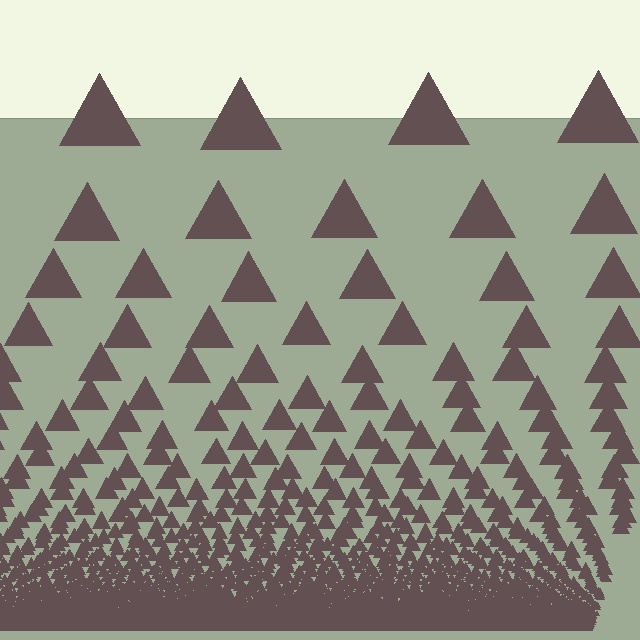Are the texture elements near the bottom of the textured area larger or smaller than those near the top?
Smaller. The gradient is inverted — elements near the bottom are smaller and denser.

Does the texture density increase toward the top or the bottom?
Density increases toward the bottom.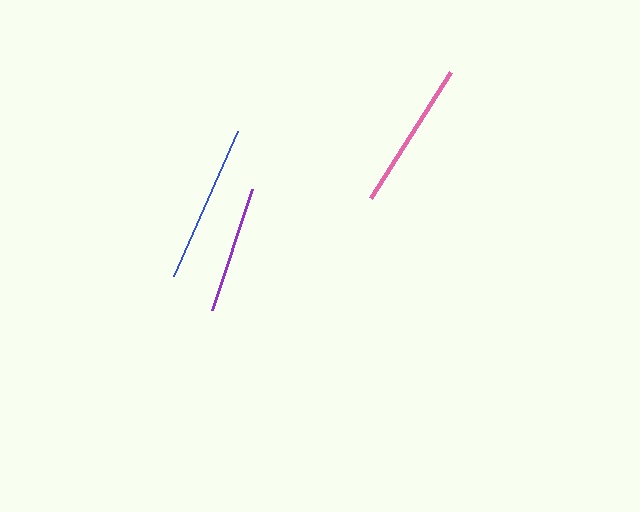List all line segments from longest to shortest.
From longest to shortest: blue, pink, purple.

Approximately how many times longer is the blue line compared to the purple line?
The blue line is approximately 1.2 times the length of the purple line.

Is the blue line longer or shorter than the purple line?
The blue line is longer than the purple line.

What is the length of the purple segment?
The purple segment is approximately 127 pixels long.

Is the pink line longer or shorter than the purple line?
The pink line is longer than the purple line.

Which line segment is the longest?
The blue line is the longest at approximately 158 pixels.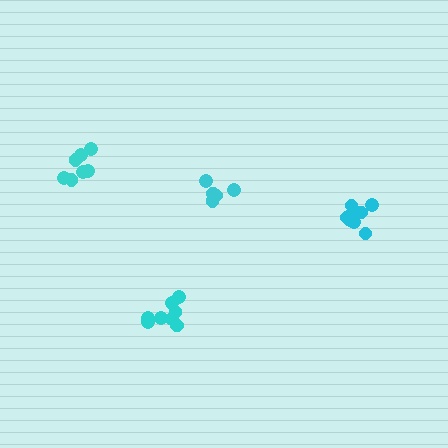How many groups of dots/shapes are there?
There are 4 groups.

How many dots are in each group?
Group 1: 7 dots, Group 2: 5 dots, Group 3: 8 dots, Group 4: 9 dots (29 total).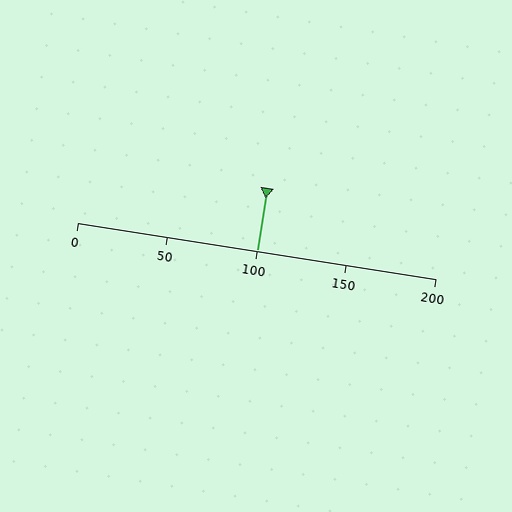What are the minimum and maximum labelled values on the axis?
The axis runs from 0 to 200.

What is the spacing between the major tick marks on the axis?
The major ticks are spaced 50 apart.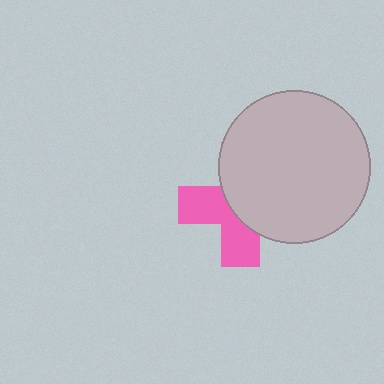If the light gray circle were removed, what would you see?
You would see the complete pink cross.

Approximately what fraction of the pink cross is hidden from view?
Roughly 57% of the pink cross is hidden behind the light gray circle.